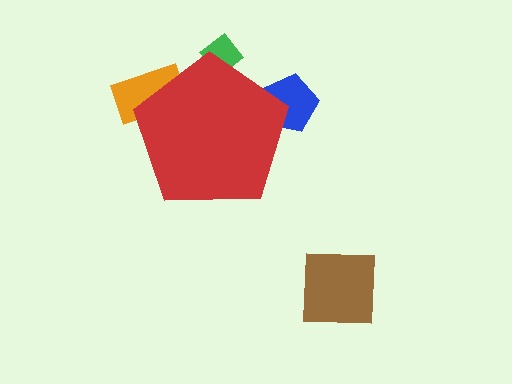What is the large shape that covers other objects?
A red pentagon.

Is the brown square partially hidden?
No, the brown square is fully visible.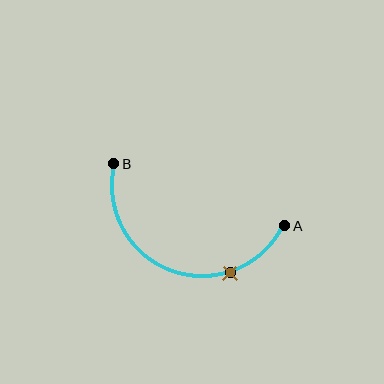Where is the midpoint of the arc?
The arc midpoint is the point on the curve farthest from the straight line joining A and B. It sits below that line.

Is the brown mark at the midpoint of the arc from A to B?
No. The brown mark lies on the arc but is closer to endpoint A. The arc midpoint would be at the point on the curve equidistant along the arc from both A and B.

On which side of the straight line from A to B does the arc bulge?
The arc bulges below the straight line connecting A and B.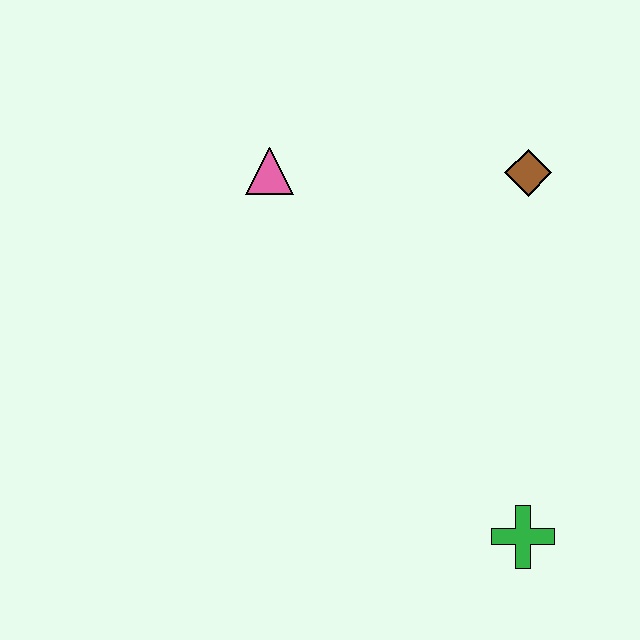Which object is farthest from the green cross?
The pink triangle is farthest from the green cross.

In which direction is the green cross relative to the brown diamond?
The green cross is below the brown diamond.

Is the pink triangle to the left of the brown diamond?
Yes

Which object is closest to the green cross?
The brown diamond is closest to the green cross.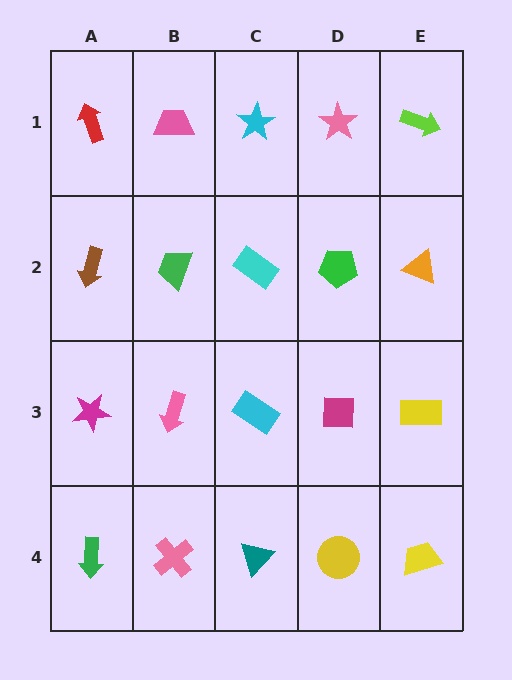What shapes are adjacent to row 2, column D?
A pink star (row 1, column D), a magenta square (row 3, column D), a cyan rectangle (row 2, column C), an orange triangle (row 2, column E).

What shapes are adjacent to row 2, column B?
A pink trapezoid (row 1, column B), a pink arrow (row 3, column B), a brown arrow (row 2, column A), a cyan rectangle (row 2, column C).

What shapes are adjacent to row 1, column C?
A cyan rectangle (row 2, column C), a pink trapezoid (row 1, column B), a pink star (row 1, column D).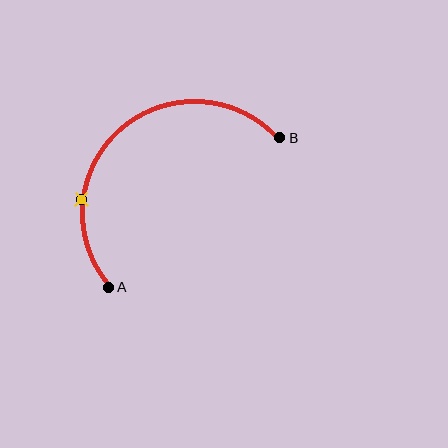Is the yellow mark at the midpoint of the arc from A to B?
No. The yellow mark lies on the arc but is closer to endpoint A. The arc midpoint would be at the point on the curve equidistant along the arc from both A and B.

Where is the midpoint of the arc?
The arc midpoint is the point on the curve farthest from the straight line joining A and B. It sits above and to the left of that line.